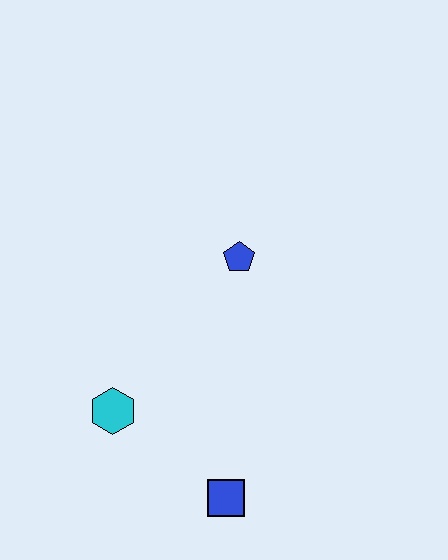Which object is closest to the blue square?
The cyan hexagon is closest to the blue square.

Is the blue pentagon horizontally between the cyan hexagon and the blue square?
No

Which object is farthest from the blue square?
The blue pentagon is farthest from the blue square.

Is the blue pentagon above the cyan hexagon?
Yes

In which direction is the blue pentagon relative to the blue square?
The blue pentagon is above the blue square.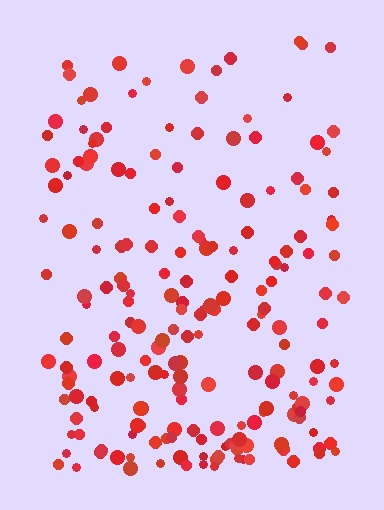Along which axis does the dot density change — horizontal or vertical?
Vertical.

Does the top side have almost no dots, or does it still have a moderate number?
Still a moderate number, just noticeably fewer than the bottom.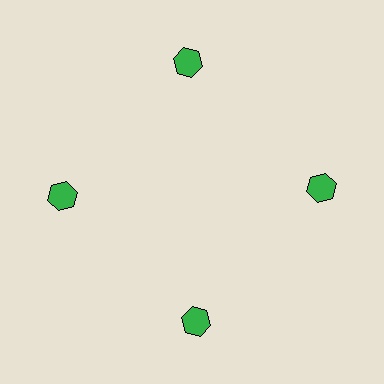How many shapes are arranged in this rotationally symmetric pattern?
There are 4 shapes, arranged in 4 groups of 1.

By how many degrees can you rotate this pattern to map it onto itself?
The pattern maps onto itself every 90 degrees of rotation.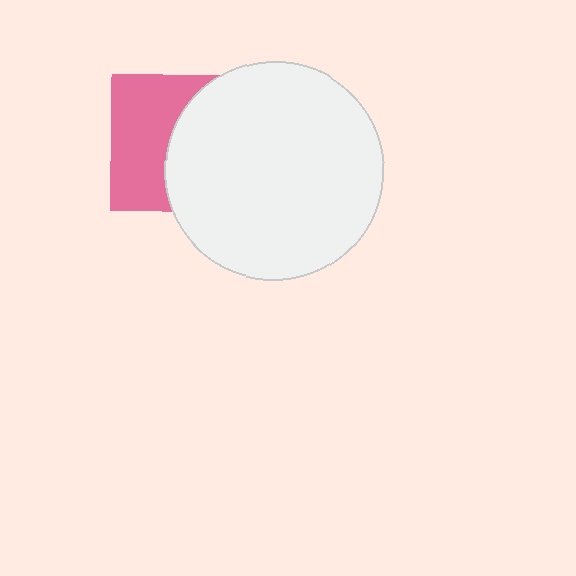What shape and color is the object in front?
The object in front is a white circle.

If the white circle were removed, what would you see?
You would see the complete pink square.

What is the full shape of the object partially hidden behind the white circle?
The partially hidden object is a pink square.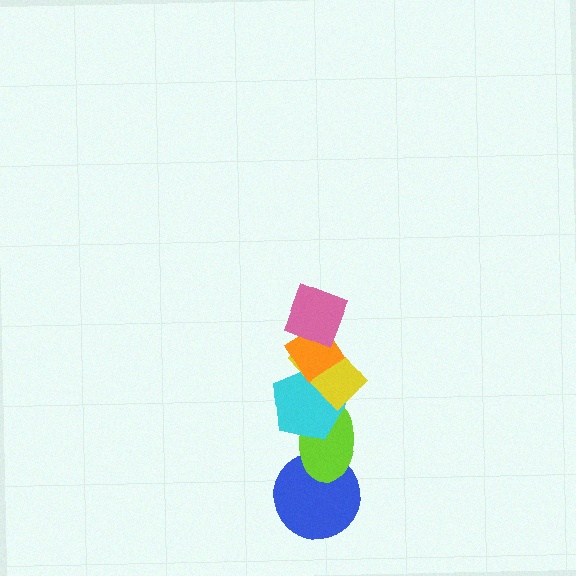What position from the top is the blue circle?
The blue circle is 6th from the top.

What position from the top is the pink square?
The pink square is 1st from the top.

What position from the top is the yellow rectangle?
The yellow rectangle is 3rd from the top.